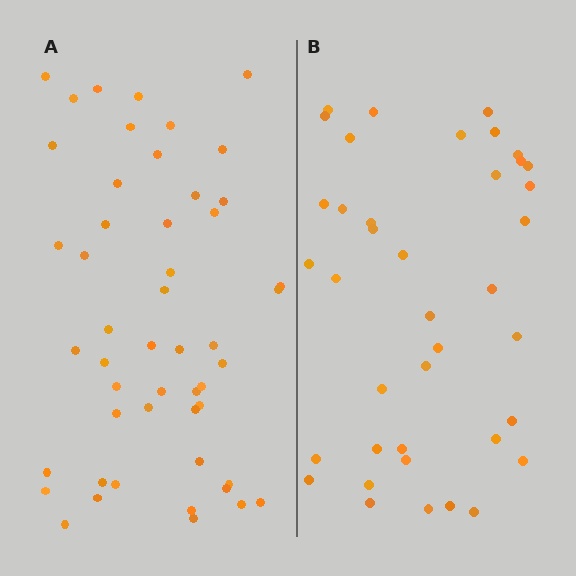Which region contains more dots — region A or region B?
Region A (the left region) has more dots.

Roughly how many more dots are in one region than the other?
Region A has roughly 12 or so more dots than region B.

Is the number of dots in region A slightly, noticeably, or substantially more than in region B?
Region A has noticeably more, but not dramatically so. The ratio is roughly 1.3 to 1.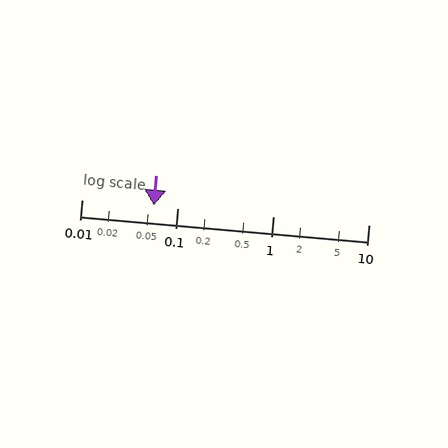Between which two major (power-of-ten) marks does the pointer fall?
The pointer is between 0.01 and 0.1.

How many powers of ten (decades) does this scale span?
The scale spans 3 decades, from 0.01 to 10.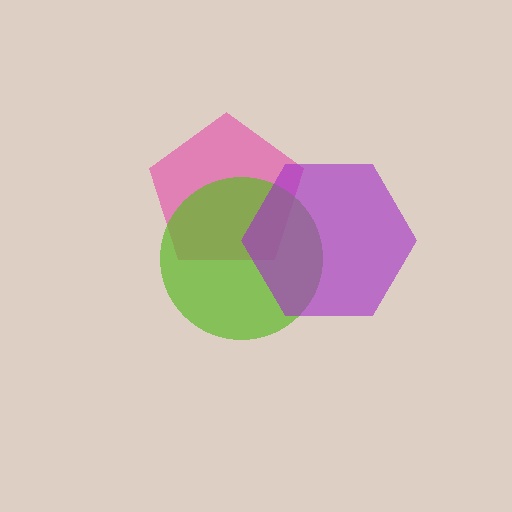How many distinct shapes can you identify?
There are 3 distinct shapes: a pink pentagon, a lime circle, a purple hexagon.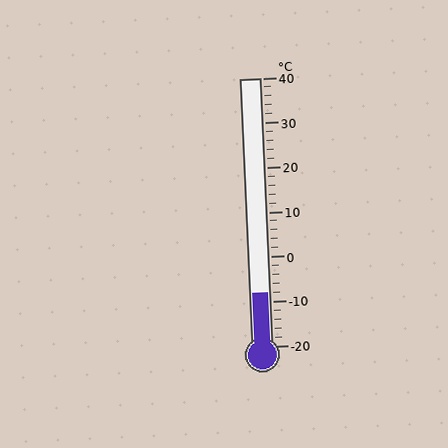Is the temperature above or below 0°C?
The temperature is below 0°C.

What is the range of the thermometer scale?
The thermometer scale ranges from -20°C to 40°C.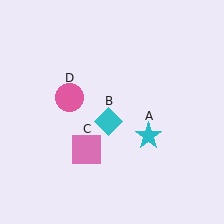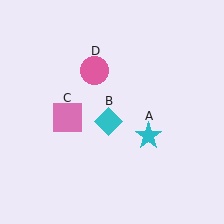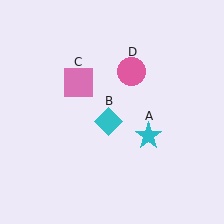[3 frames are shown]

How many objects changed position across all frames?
2 objects changed position: pink square (object C), pink circle (object D).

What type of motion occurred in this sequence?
The pink square (object C), pink circle (object D) rotated clockwise around the center of the scene.